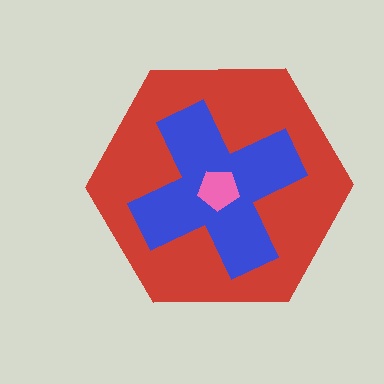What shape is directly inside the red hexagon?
The blue cross.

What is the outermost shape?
The red hexagon.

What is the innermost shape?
The pink pentagon.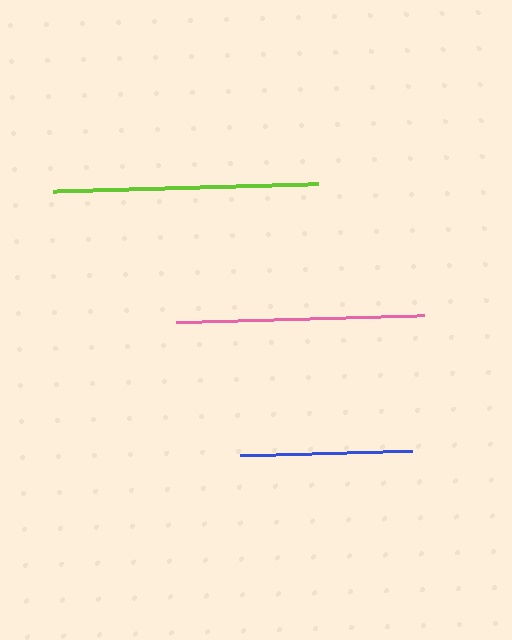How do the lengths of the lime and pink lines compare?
The lime and pink lines are approximately the same length.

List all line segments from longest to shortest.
From longest to shortest: lime, pink, blue.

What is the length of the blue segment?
The blue segment is approximately 172 pixels long.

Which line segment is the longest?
The lime line is the longest at approximately 265 pixels.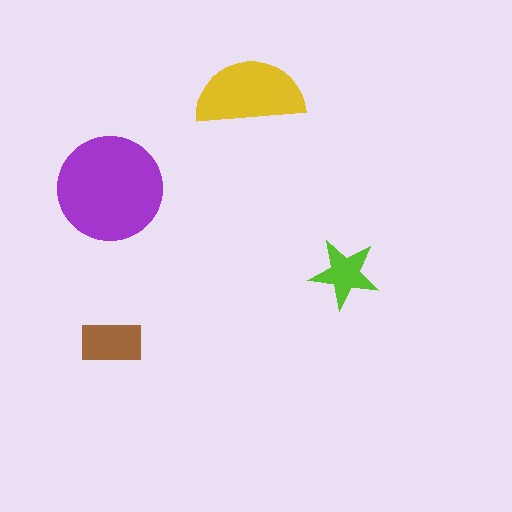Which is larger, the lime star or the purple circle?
The purple circle.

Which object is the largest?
The purple circle.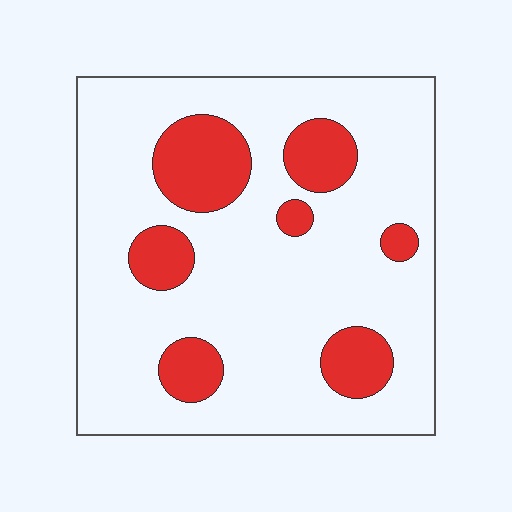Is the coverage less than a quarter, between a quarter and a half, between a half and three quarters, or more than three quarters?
Less than a quarter.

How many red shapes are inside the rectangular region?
7.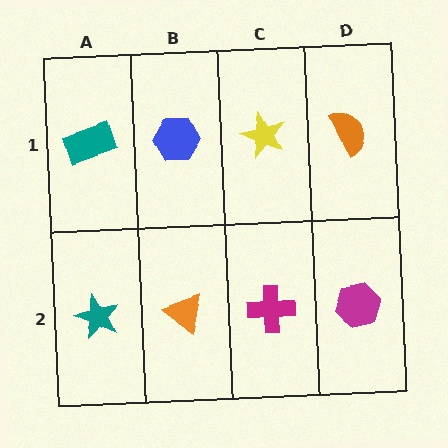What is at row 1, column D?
An orange semicircle.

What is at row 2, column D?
A magenta hexagon.